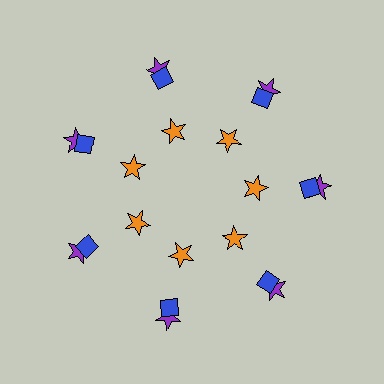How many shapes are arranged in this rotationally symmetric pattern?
There are 21 shapes, arranged in 7 groups of 3.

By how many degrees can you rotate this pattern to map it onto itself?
The pattern maps onto itself every 51 degrees of rotation.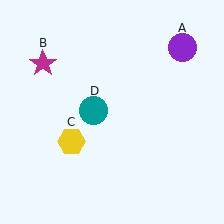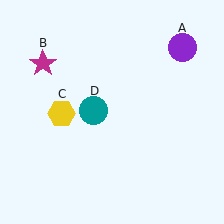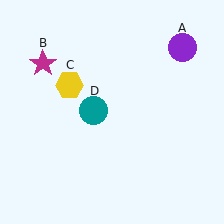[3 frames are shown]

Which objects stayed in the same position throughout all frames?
Purple circle (object A) and magenta star (object B) and teal circle (object D) remained stationary.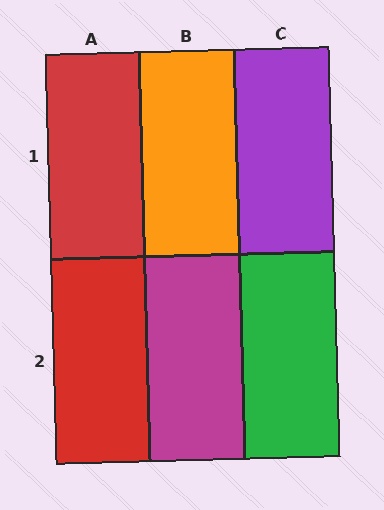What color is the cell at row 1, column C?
Purple.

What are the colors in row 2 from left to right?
Red, magenta, green.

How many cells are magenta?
1 cell is magenta.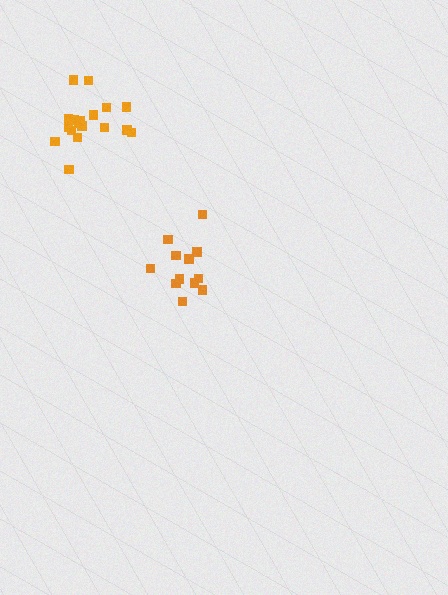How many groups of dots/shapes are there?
There are 2 groups.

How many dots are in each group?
Group 1: 12 dots, Group 2: 18 dots (30 total).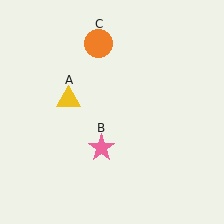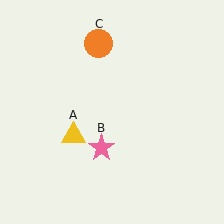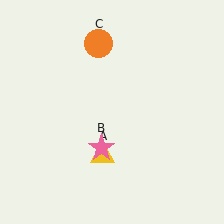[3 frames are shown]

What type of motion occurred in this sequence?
The yellow triangle (object A) rotated counterclockwise around the center of the scene.